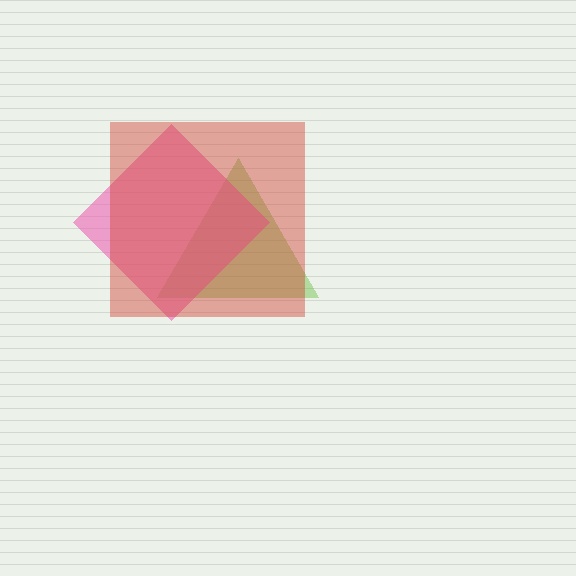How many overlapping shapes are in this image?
There are 3 overlapping shapes in the image.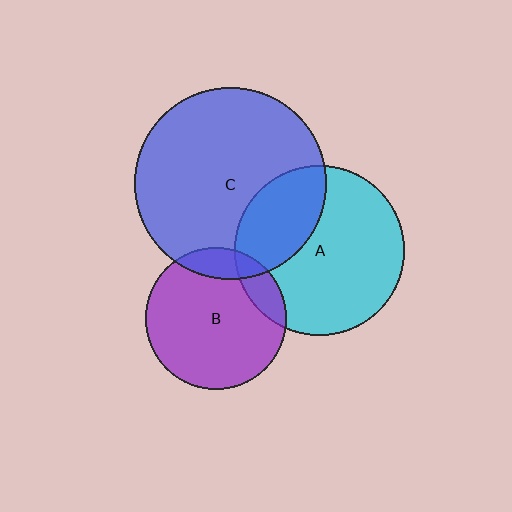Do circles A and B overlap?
Yes.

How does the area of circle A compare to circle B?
Approximately 1.5 times.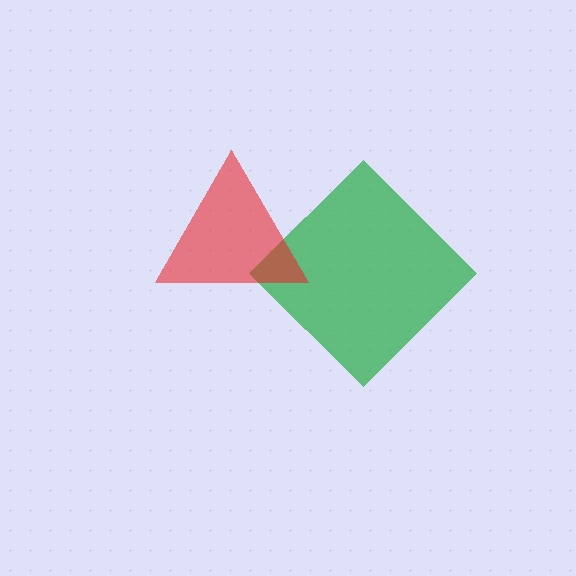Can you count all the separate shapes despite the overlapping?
Yes, there are 2 separate shapes.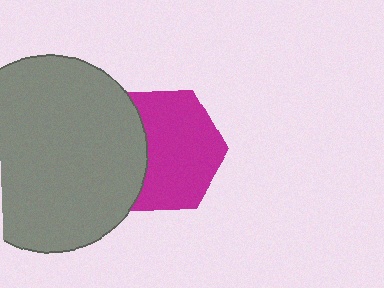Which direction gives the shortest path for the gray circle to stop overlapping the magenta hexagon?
Moving left gives the shortest separation.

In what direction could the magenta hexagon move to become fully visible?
The magenta hexagon could move right. That would shift it out from behind the gray circle entirely.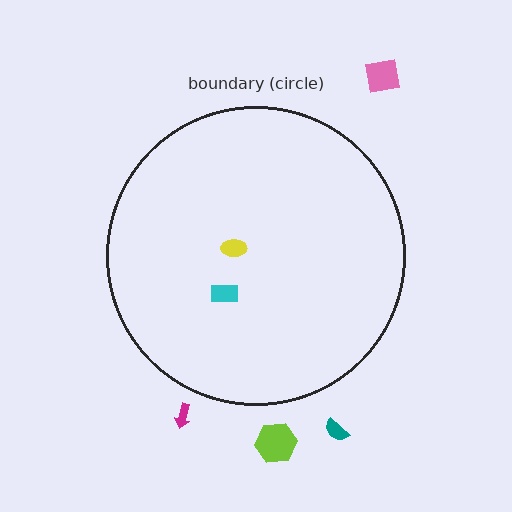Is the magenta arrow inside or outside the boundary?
Outside.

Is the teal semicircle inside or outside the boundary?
Outside.